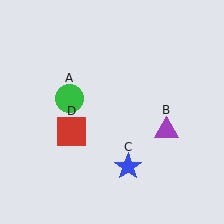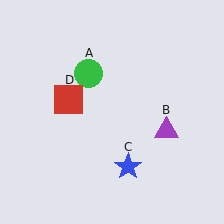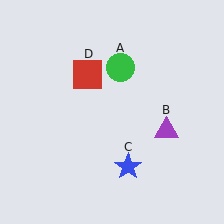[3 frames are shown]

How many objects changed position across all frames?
2 objects changed position: green circle (object A), red square (object D).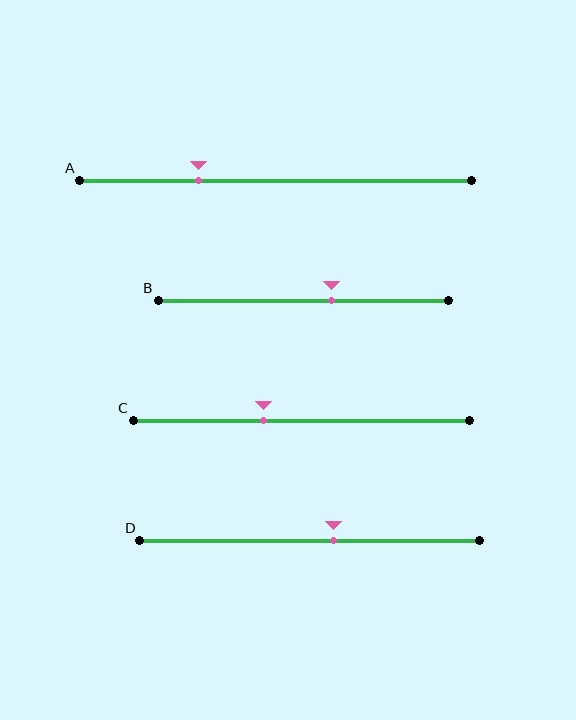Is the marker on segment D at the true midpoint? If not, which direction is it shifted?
No, the marker on segment D is shifted to the right by about 7% of the segment length.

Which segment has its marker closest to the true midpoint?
Segment D has its marker closest to the true midpoint.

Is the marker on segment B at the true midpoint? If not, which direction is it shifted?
No, the marker on segment B is shifted to the right by about 10% of the segment length.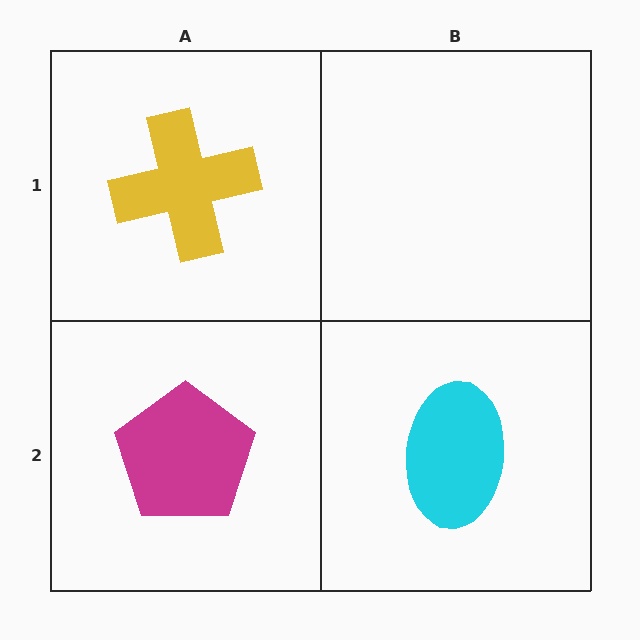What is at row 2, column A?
A magenta pentagon.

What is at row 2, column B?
A cyan ellipse.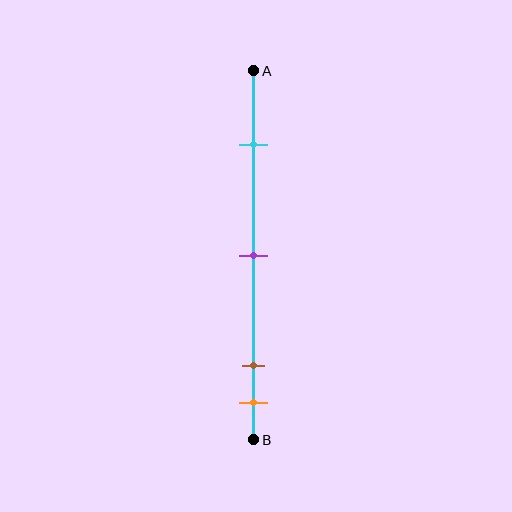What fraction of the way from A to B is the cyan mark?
The cyan mark is approximately 20% (0.2) of the way from A to B.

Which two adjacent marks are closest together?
The brown and orange marks are the closest adjacent pair.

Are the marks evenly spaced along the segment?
No, the marks are not evenly spaced.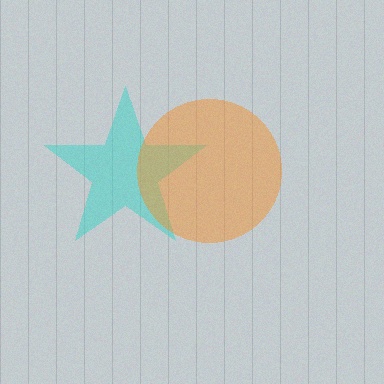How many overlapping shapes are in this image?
There are 2 overlapping shapes in the image.